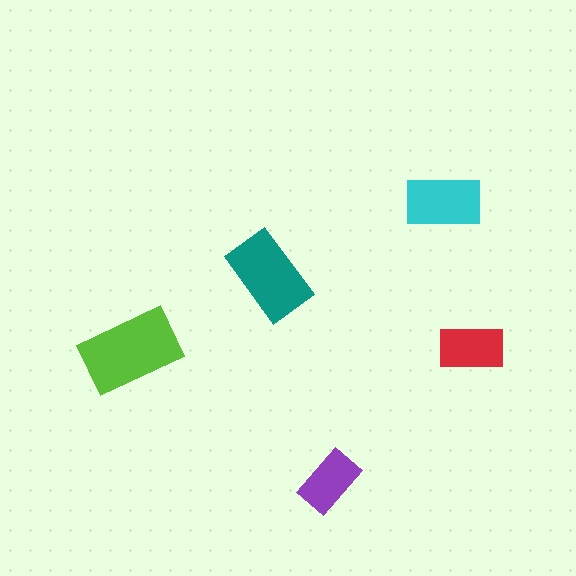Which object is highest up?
The cyan rectangle is topmost.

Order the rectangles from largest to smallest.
the lime one, the teal one, the cyan one, the red one, the purple one.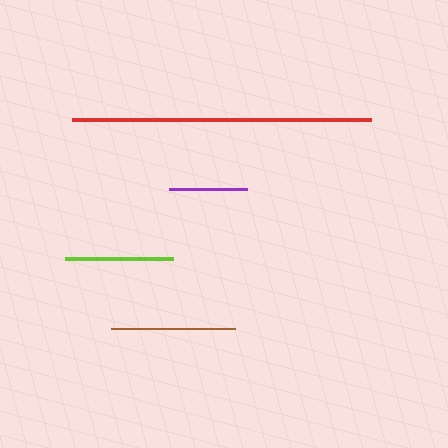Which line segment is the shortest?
The purple line is the shortest at approximately 79 pixels.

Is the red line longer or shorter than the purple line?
The red line is longer than the purple line.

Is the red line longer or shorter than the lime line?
The red line is longer than the lime line.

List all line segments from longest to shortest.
From longest to shortest: red, brown, lime, purple.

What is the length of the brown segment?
The brown segment is approximately 124 pixels long.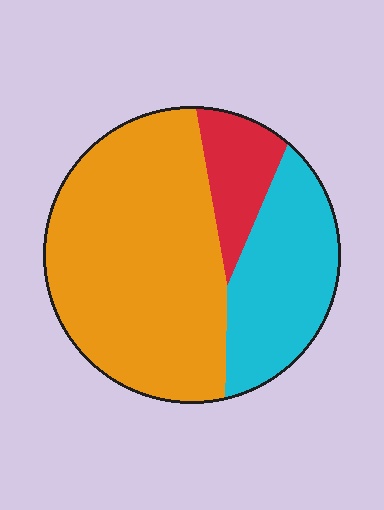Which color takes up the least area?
Red, at roughly 10%.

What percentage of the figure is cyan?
Cyan covers about 25% of the figure.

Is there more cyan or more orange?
Orange.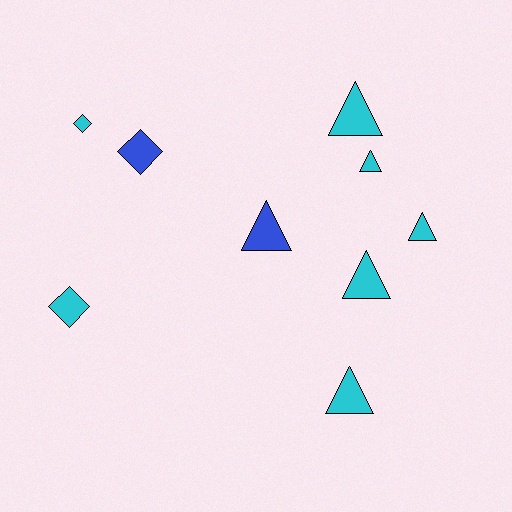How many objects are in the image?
There are 9 objects.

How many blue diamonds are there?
There is 1 blue diamond.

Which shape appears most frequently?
Triangle, with 6 objects.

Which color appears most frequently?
Cyan, with 7 objects.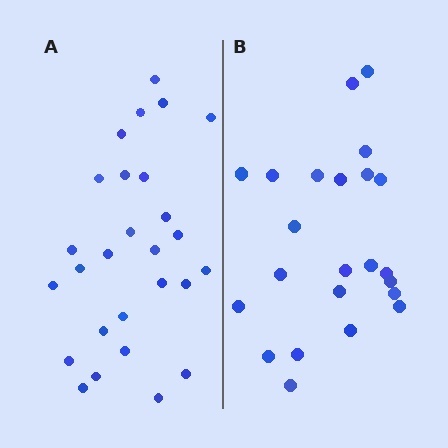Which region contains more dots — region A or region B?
Region A (the left region) has more dots.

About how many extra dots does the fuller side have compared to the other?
Region A has about 4 more dots than region B.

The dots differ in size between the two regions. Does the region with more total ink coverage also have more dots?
No. Region B has more total ink coverage because its dots are larger, but region A actually contains more individual dots. Total area can be misleading — the number of items is what matters here.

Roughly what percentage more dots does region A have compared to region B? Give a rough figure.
About 15% more.